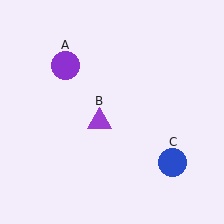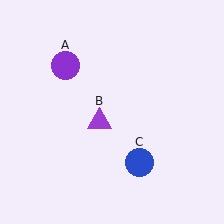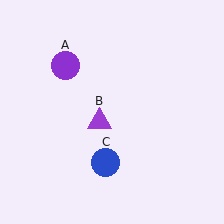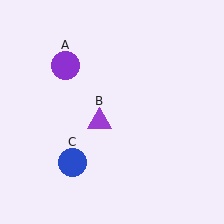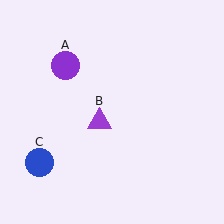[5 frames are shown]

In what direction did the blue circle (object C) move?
The blue circle (object C) moved left.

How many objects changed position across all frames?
1 object changed position: blue circle (object C).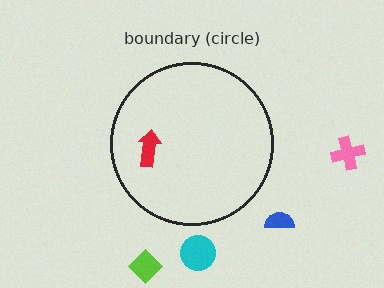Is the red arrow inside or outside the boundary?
Inside.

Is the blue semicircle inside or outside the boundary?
Outside.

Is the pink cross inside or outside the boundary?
Outside.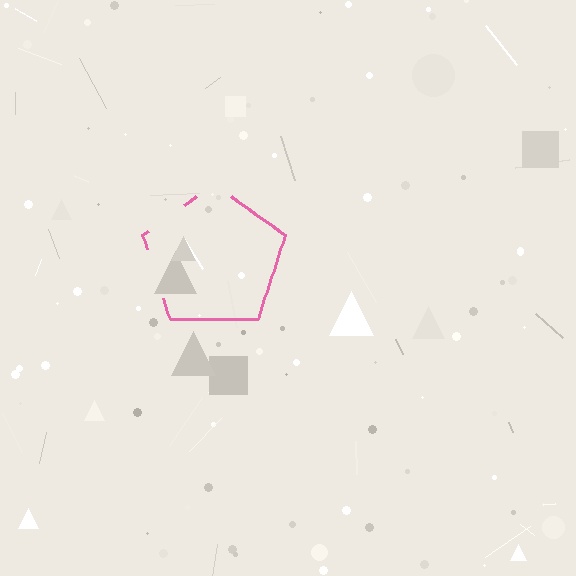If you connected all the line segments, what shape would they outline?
They would outline a pentagon.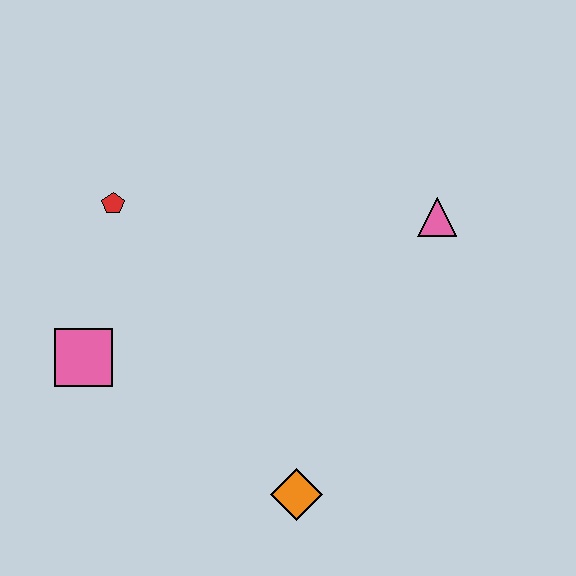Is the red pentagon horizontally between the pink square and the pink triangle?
Yes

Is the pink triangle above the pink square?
Yes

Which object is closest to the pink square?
The red pentagon is closest to the pink square.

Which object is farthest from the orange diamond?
The red pentagon is farthest from the orange diamond.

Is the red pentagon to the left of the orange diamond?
Yes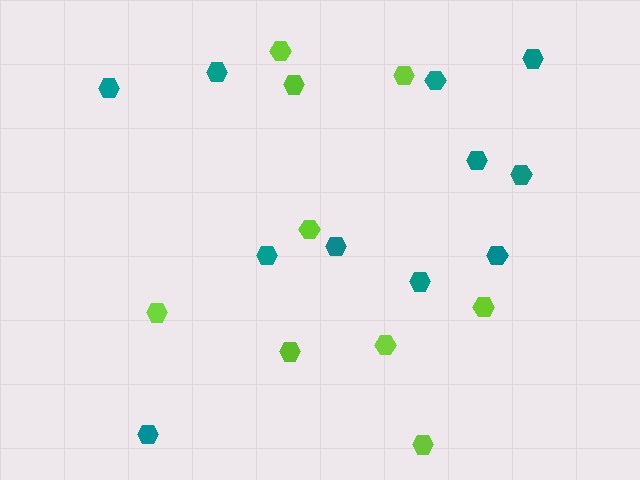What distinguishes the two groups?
There are 2 groups: one group of teal hexagons (11) and one group of lime hexagons (9).